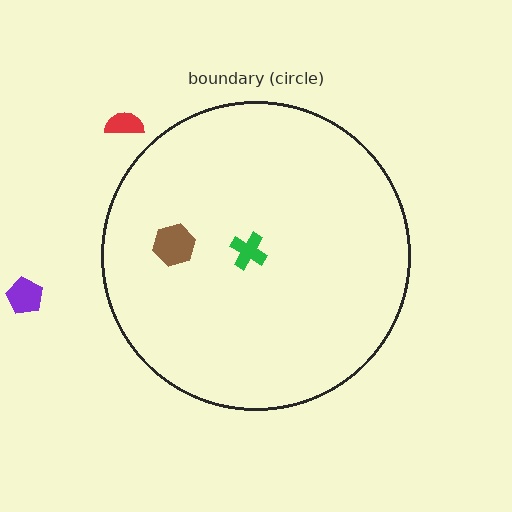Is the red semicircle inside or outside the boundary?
Outside.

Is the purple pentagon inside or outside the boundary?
Outside.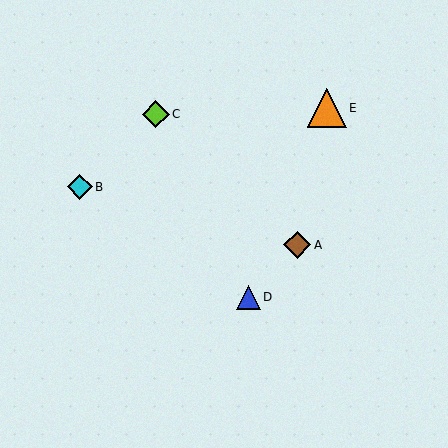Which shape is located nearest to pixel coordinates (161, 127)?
The lime diamond (labeled C) at (156, 114) is nearest to that location.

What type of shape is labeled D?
Shape D is a blue triangle.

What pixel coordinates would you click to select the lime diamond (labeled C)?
Click at (156, 114) to select the lime diamond C.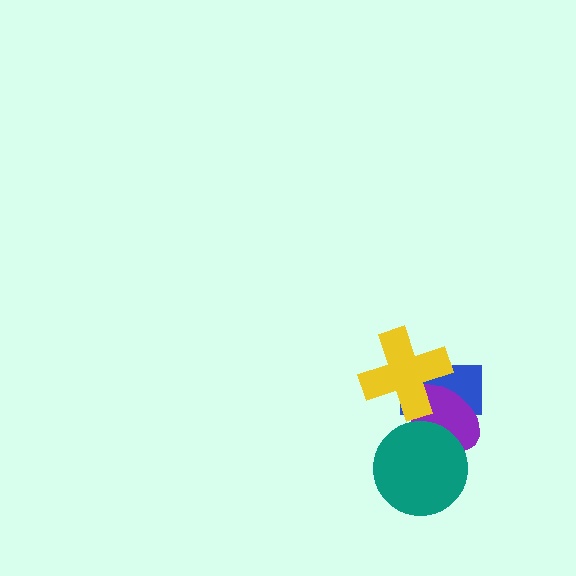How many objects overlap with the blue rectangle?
2 objects overlap with the blue rectangle.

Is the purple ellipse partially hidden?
Yes, it is partially covered by another shape.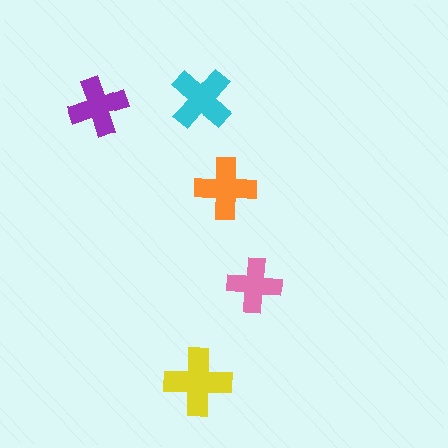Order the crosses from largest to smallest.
the yellow one, the cyan one, the orange one, the purple one, the pink one.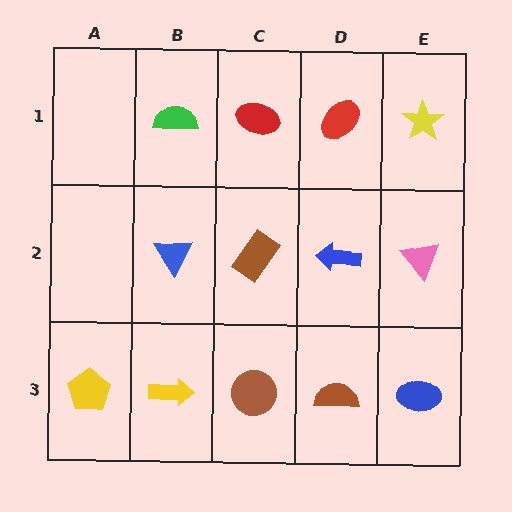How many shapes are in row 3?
5 shapes.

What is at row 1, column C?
A red ellipse.